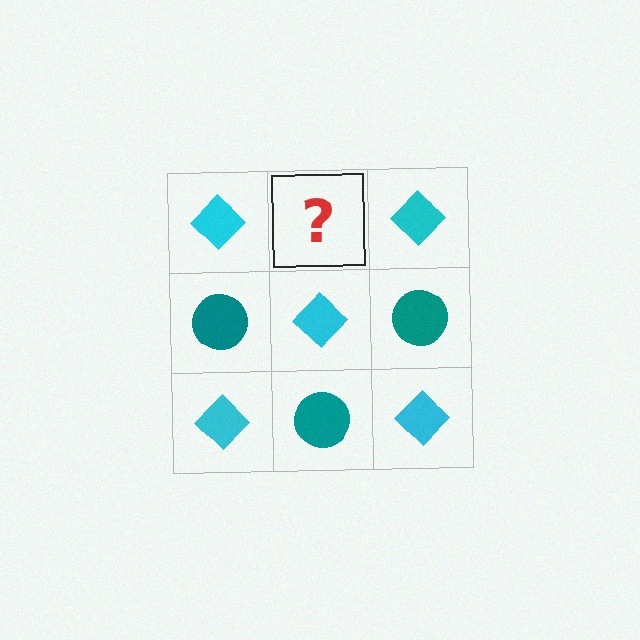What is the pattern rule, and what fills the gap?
The rule is that it alternates cyan diamond and teal circle in a checkerboard pattern. The gap should be filled with a teal circle.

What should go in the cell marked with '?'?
The missing cell should contain a teal circle.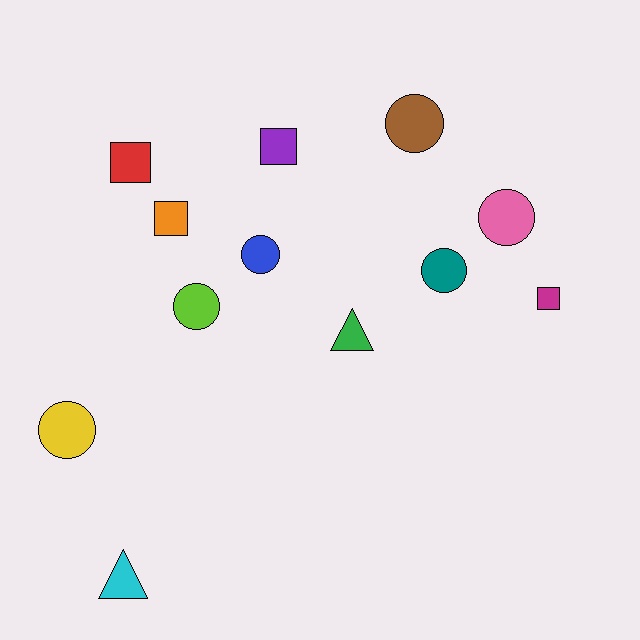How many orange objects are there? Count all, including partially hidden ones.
There is 1 orange object.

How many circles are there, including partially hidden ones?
There are 6 circles.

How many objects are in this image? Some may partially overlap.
There are 12 objects.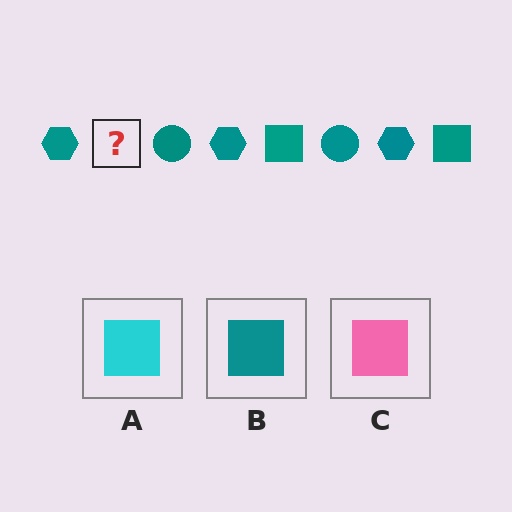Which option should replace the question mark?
Option B.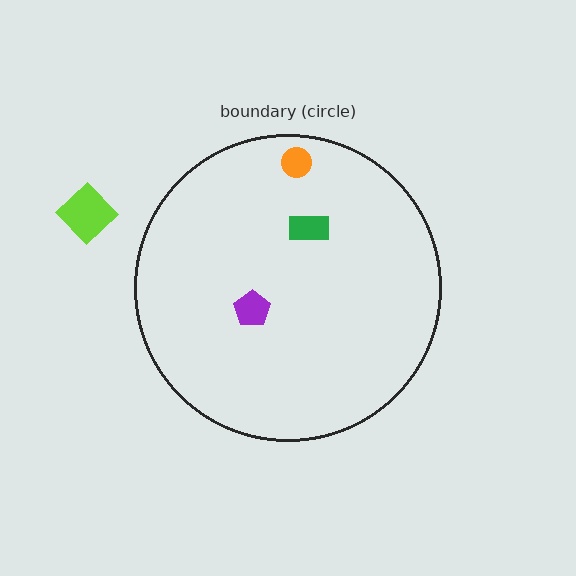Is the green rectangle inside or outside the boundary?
Inside.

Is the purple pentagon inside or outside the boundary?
Inside.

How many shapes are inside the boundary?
3 inside, 1 outside.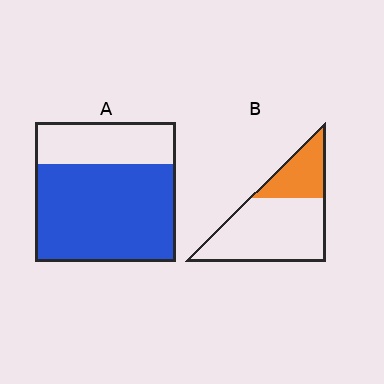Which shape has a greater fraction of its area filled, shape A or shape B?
Shape A.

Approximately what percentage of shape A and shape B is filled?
A is approximately 70% and B is approximately 30%.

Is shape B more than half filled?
No.